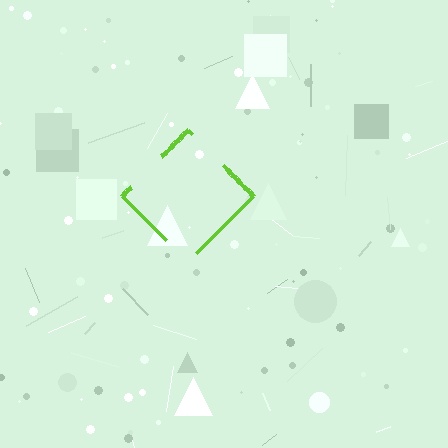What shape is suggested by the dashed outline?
The dashed outline suggests a diamond.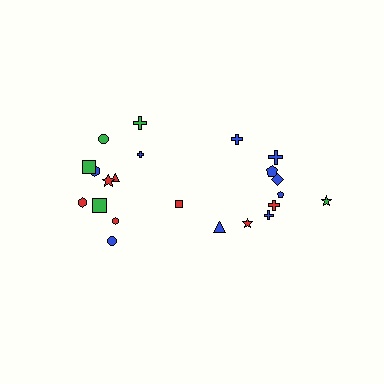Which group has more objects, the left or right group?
The left group.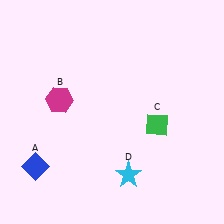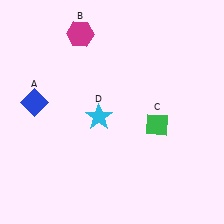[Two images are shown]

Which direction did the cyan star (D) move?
The cyan star (D) moved up.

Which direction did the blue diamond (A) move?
The blue diamond (A) moved up.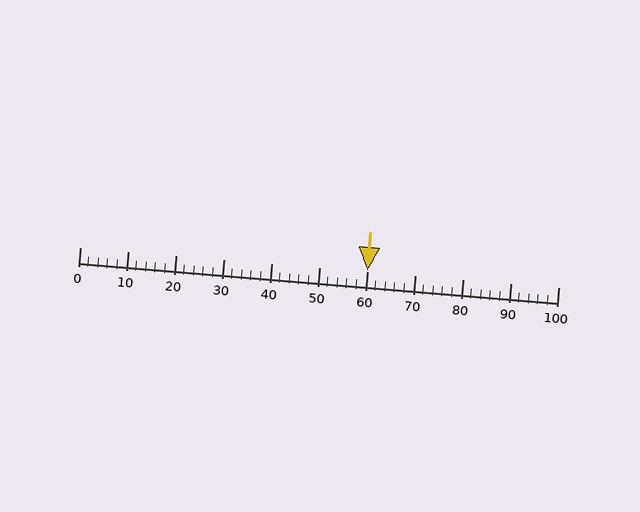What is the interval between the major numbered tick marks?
The major tick marks are spaced 10 units apart.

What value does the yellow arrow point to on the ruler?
The yellow arrow points to approximately 60.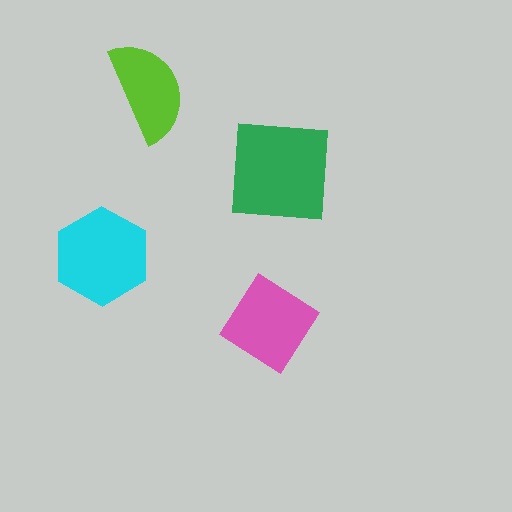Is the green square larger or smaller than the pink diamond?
Larger.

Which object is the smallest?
The lime semicircle.